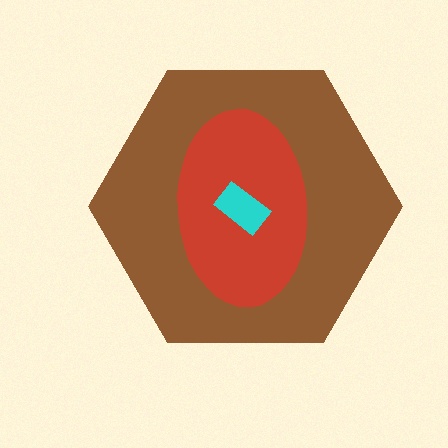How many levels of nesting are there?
3.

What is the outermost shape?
The brown hexagon.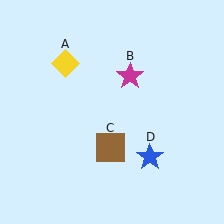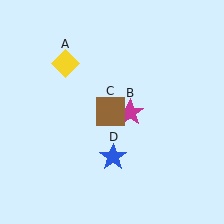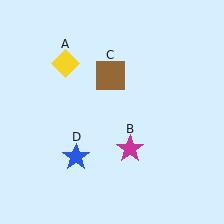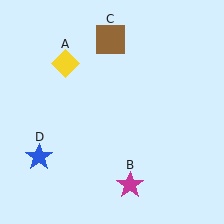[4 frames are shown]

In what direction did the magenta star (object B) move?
The magenta star (object B) moved down.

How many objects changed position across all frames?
3 objects changed position: magenta star (object B), brown square (object C), blue star (object D).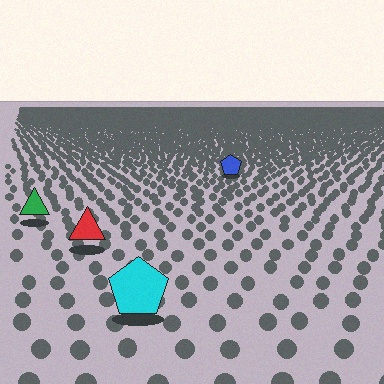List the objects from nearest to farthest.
From nearest to farthest: the cyan pentagon, the red triangle, the green triangle, the blue pentagon.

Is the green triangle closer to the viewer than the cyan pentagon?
No. The cyan pentagon is closer — you can tell from the texture gradient: the ground texture is coarser near it.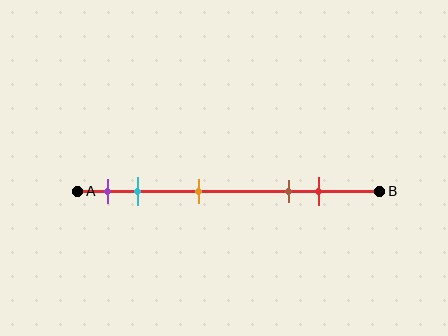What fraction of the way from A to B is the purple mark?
The purple mark is approximately 10% (0.1) of the way from A to B.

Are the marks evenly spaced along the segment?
No, the marks are not evenly spaced.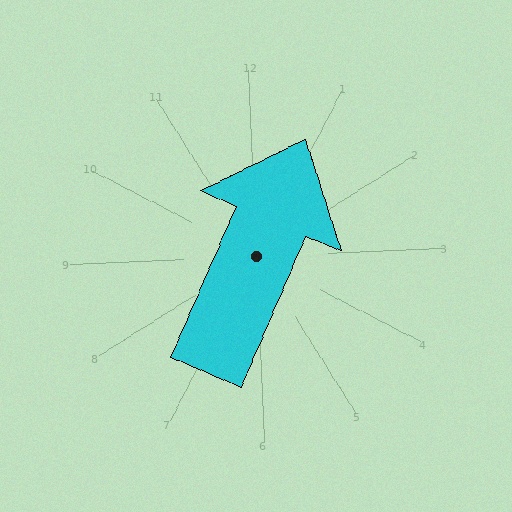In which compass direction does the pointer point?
Northeast.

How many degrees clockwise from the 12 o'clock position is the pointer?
Approximately 26 degrees.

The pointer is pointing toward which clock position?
Roughly 1 o'clock.